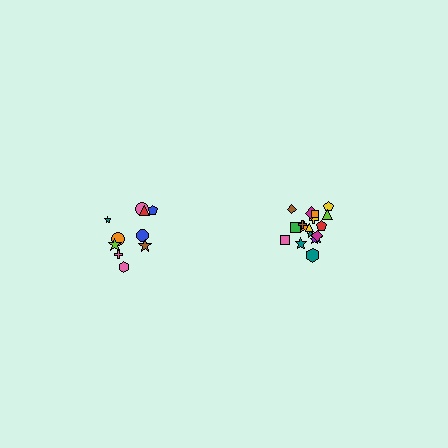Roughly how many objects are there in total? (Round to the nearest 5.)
Roughly 30 objects in total.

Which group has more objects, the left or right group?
The right group.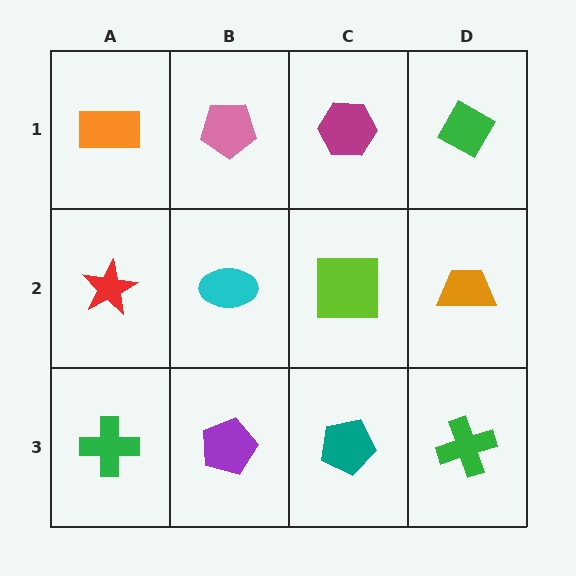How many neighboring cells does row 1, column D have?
2.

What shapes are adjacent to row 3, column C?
A lime square (row 2, column C), a purple pentagon (row 3, column B), a green cross (row 3, column D).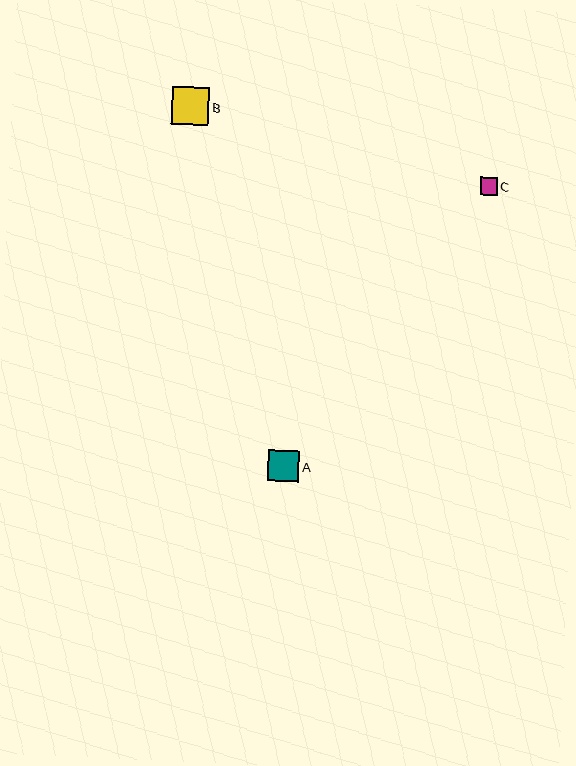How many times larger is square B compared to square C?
Square B is approximately 2.2 times the size of square C.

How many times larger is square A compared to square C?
Square A is approximately 1.8 times the size of square C.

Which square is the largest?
Square B is the largest with a size of approximately 38 pixels.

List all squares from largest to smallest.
From largest to smallest: B, A, C.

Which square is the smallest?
Square C is the smallest with a size of approximately 17 pixels.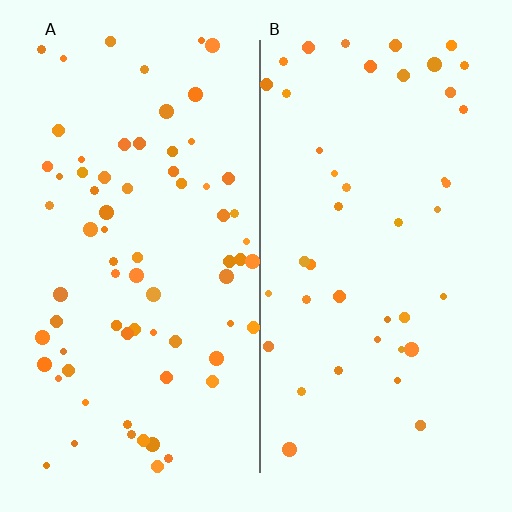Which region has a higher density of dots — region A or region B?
A (the left).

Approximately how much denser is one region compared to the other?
Approximately 1.7× — region A over region B.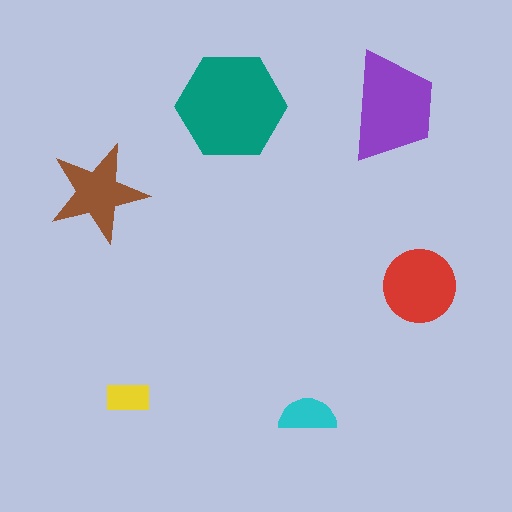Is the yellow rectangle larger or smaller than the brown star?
Smaller.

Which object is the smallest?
The yellow rectangle.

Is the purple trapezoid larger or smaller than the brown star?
Larger.